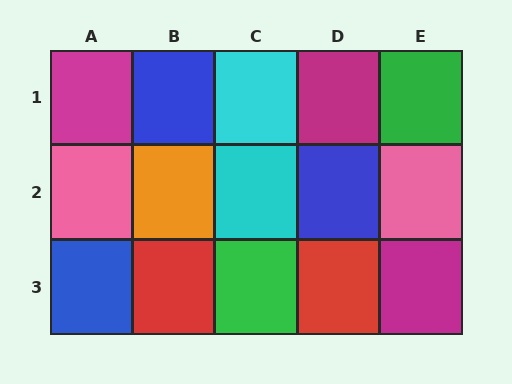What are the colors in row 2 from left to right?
Pink, orange, cyan, blue, pink.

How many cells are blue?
3 cells are blue.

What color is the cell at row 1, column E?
Green.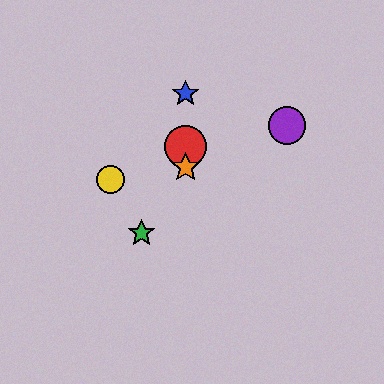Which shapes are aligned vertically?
The red circle, the blue star, the orange star are aligned vertically.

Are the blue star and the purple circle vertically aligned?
No, the blue star is at x≈186 and the purple circle is at x≈287.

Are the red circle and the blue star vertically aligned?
Yes, both are at x≈186.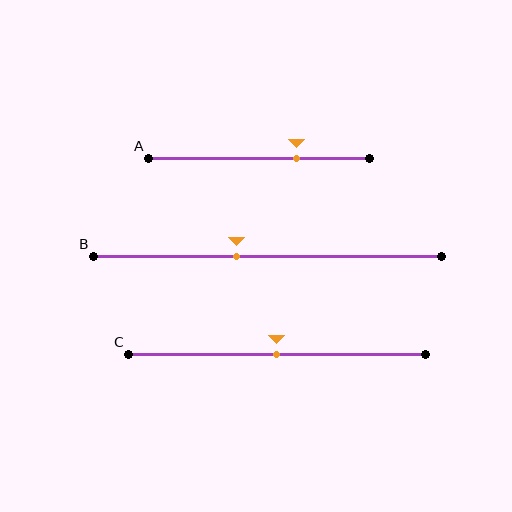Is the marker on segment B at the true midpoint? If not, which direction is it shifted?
No, the marker on segment B is shifted to the left by about 9% of the segment length.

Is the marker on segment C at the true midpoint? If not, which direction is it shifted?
Yes, the marker on segment C is at the true midpoint.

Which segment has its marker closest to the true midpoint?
Segment C has its marker closest to the true midpoint.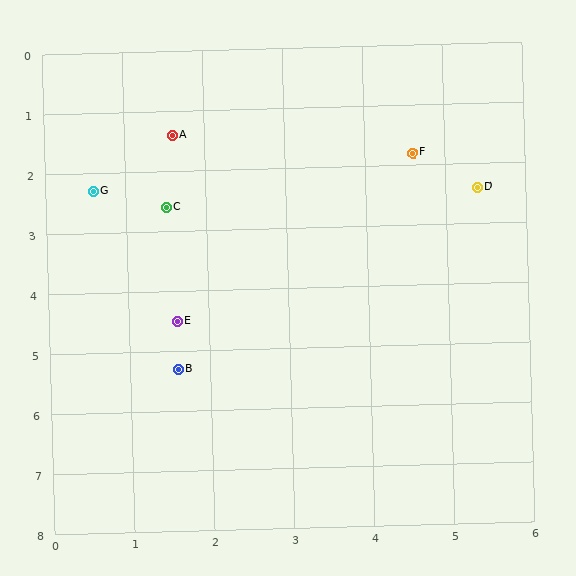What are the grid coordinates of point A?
Point A is at approximately (1.6, 1.4).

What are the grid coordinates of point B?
Point B is at approximately (1.6, 5.3).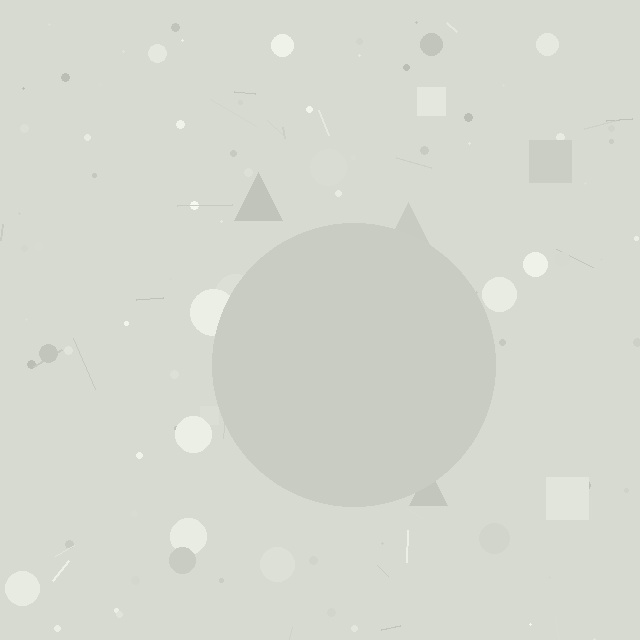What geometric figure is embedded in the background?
A circle is embedded in the background.